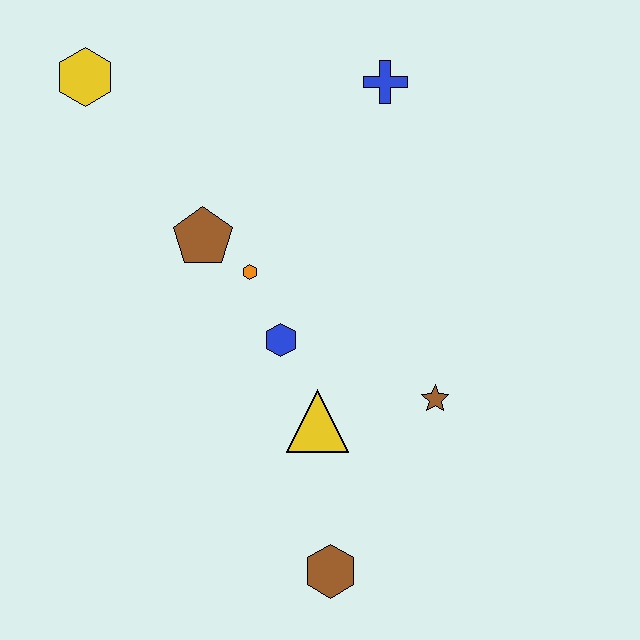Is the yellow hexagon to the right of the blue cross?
No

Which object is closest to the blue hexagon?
The orange hexagon is closest to the blue hexagon.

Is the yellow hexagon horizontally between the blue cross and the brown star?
No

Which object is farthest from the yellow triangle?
The yellow hexagon is farthest from the yellow triangle.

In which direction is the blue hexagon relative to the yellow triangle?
The blue hexagon is above the yellow triangle.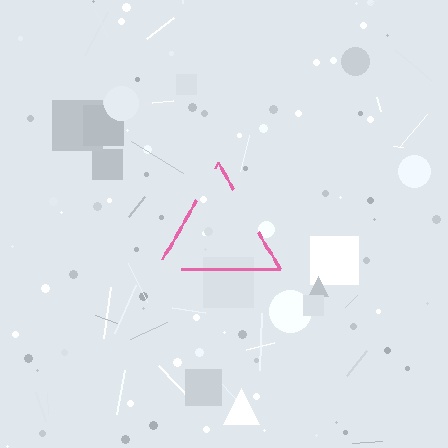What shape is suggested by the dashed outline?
The dashed outline suggests a triangle.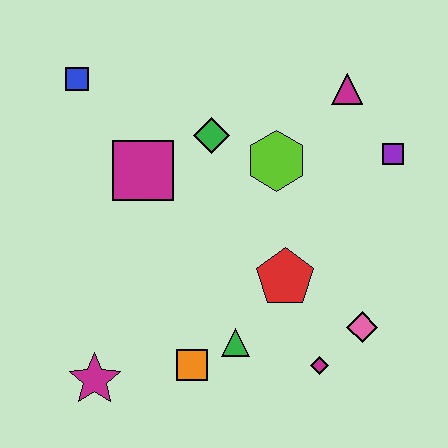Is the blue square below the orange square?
No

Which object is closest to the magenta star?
The orange square is closest to the magenta star.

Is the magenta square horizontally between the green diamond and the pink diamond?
No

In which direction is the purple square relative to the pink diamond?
The purple square is above the pink diamond.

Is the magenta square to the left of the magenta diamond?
Yes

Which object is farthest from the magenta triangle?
The magenta star is farthest from the magenta triangle.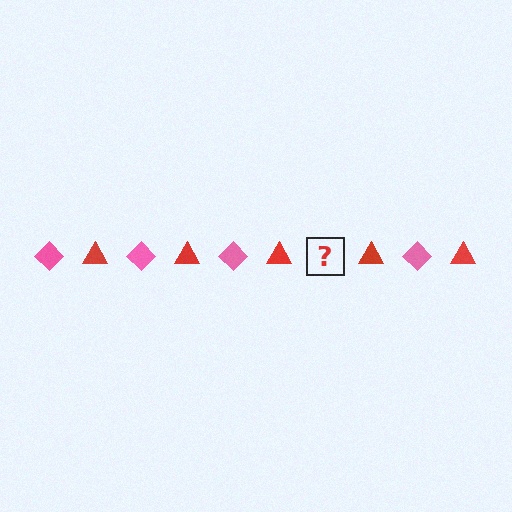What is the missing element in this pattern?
The missing element is a pink diamond.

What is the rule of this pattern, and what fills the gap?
The rule is that the pattern alternates between pink diamond and red triangle. The gap should be filled with a pink diamond.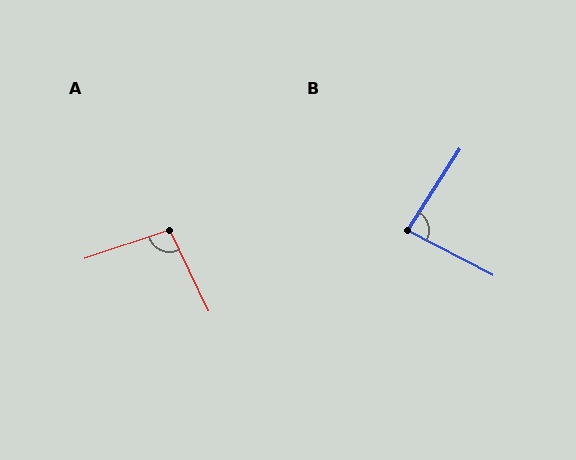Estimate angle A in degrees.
Approximately 97 degrees.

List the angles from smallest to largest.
B (85°), A (97°).